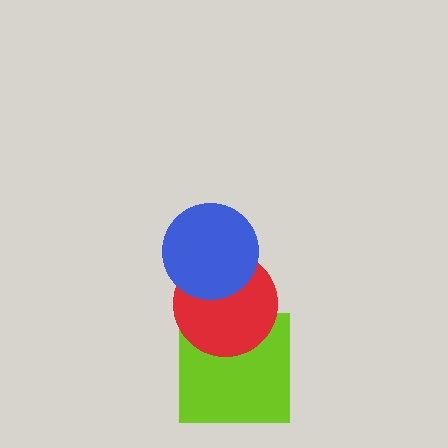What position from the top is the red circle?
The red circle is 2nd from the top.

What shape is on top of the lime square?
The red circle is on top of the lime square.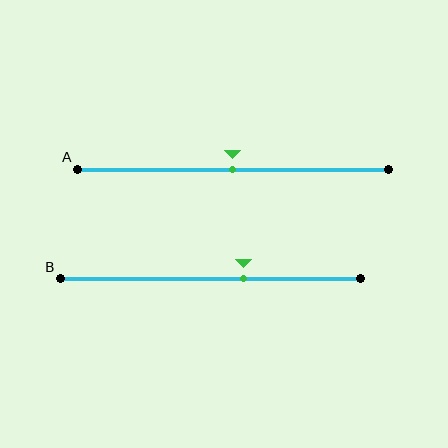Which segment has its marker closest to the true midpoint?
Segment A has its marker closest to the true midpoint.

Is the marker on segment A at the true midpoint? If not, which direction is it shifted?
Yes, the marker on segment A is at the true midpoint.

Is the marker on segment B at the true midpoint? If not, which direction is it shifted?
No, the marker on segment B is shifted to the right by about 11% of the segment length.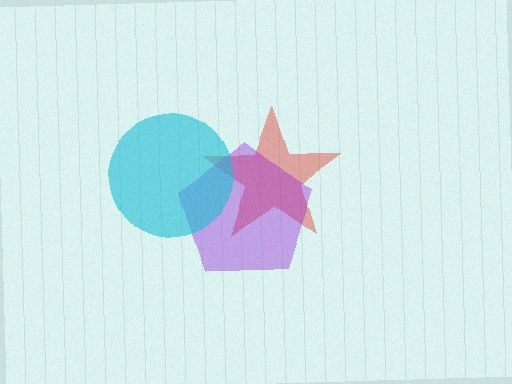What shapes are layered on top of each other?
The layered shapes are: a red star, a purple pentagon, a cyan circle.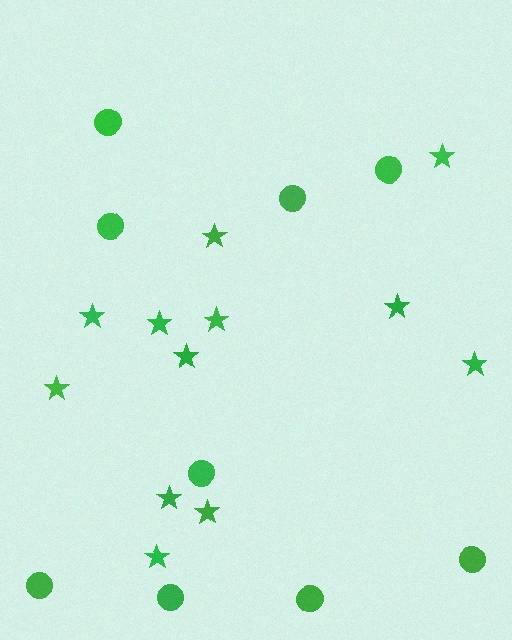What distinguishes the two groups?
There are 2 groups: one group of stars (12) and one group of circles (9).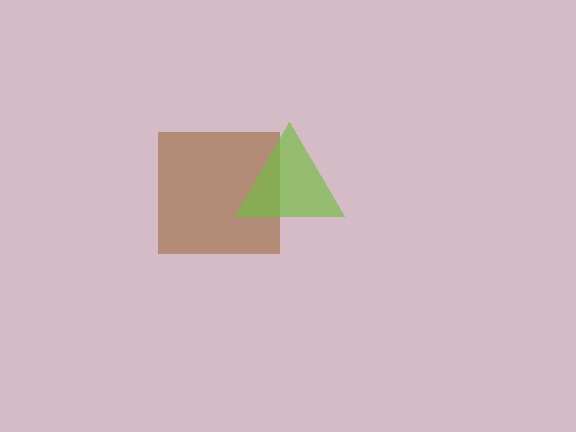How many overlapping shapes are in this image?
There are 2 overlapping shapes in the image.